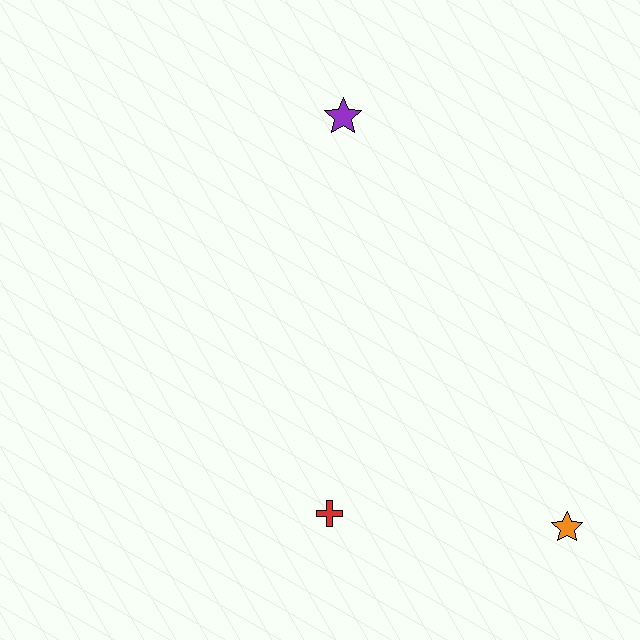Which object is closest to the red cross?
The orange star is closest to the red cross.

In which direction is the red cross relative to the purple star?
The red cross is below the purple star.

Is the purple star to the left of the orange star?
Yes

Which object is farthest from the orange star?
The purple star is farthest from the orange star.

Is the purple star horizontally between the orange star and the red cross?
Yes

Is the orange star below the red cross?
Yes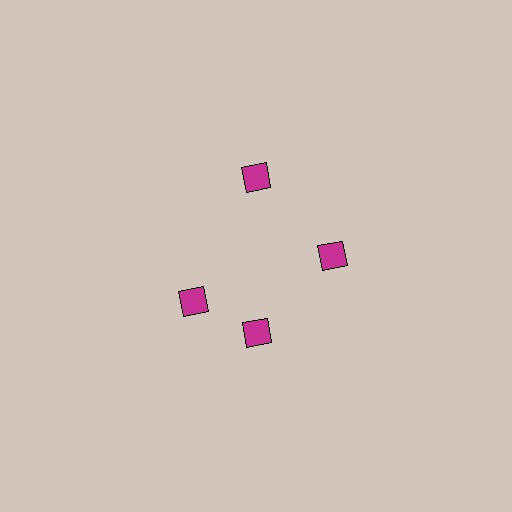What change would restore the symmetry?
The symmetry would be restored by rotating it back into even spacing with its neighbors so that all 4 diamonds sit at equal angles and equal distance from the center.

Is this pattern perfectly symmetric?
No. The 4 magenta diamonds are arranged in a ring, but one element near the 9 o'clock position is rotated out of alignment along the ring, breaking the 4-fold rotational symmetry.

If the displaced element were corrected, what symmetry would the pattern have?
It would have 4-fold rotational symmetry — the pattern would map onto itself every 90 degrees.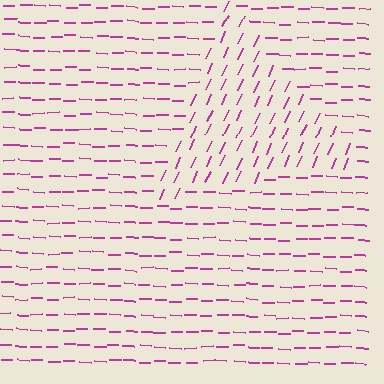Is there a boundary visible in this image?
Yes, there is a texture boundary formed by a change in line orientation.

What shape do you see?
I see a triangle.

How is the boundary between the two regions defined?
The boundary is defined purely by a change in line orientation (approximately 66 degrees difference). All lines are the same color and thickness.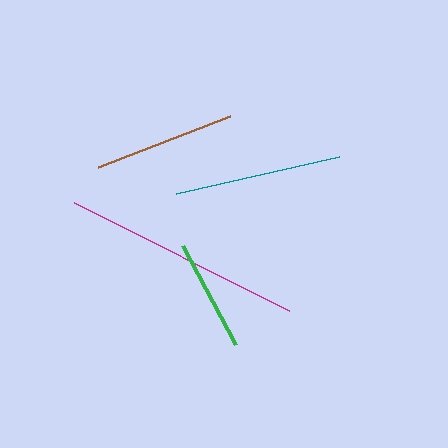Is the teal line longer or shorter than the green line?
The teal line is longer than the green line.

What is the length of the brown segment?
The brown segment is approximately 142 pixels long.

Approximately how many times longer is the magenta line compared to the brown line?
The magenta line is approximately 1.7 times the length of the brown line.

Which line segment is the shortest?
The green line is the shortest at approximately 112 pixels.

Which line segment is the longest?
The magenta line is the longest at approximately 241 pixels.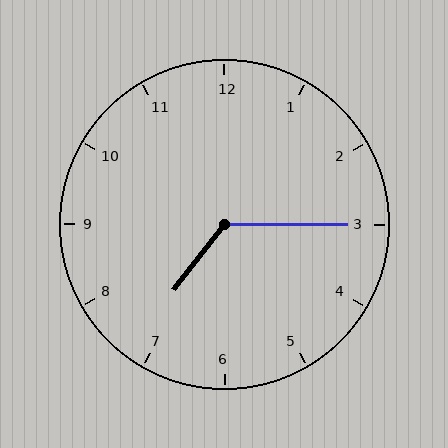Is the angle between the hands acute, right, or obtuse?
It is obtuse.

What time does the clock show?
7:15.